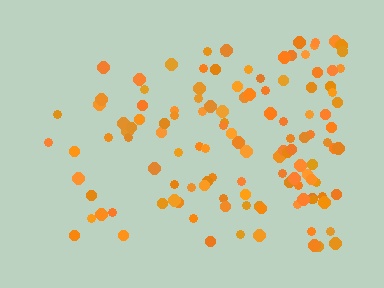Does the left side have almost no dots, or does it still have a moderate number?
Still a moderate number, just noticeably fewer than the right.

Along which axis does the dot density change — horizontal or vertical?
Horizontal.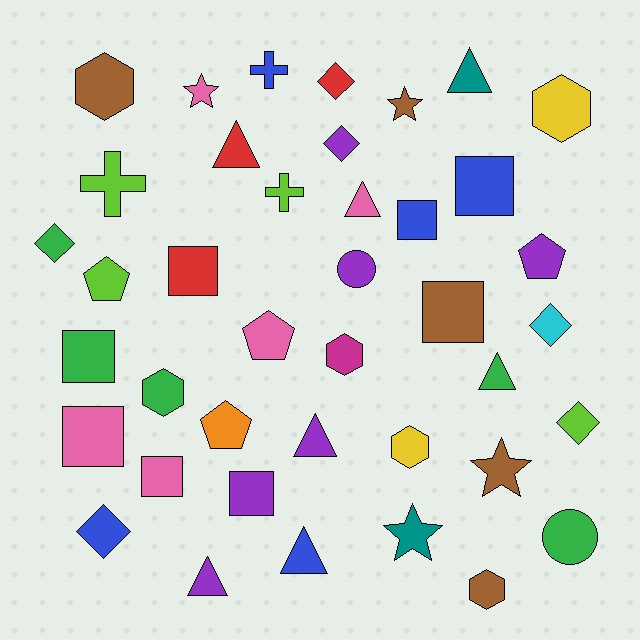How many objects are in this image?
There are 40 objects.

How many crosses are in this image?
There are 3 crosses.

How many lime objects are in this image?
There are 4 lime objects.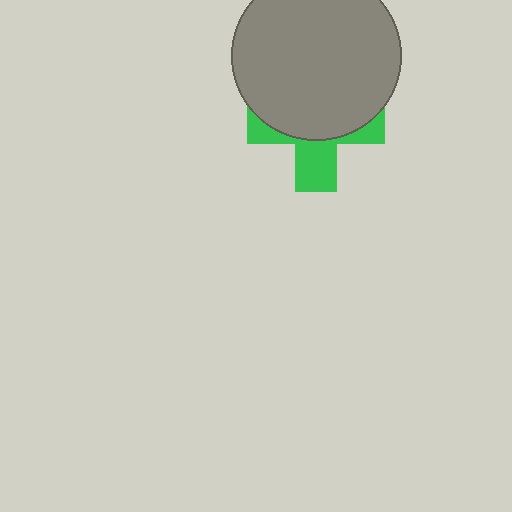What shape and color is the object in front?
The object in front is a gray circle.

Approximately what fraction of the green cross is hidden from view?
Roughly 61% of the green cross is hidden behind the gray circle.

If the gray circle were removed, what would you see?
You would see the complete green cross.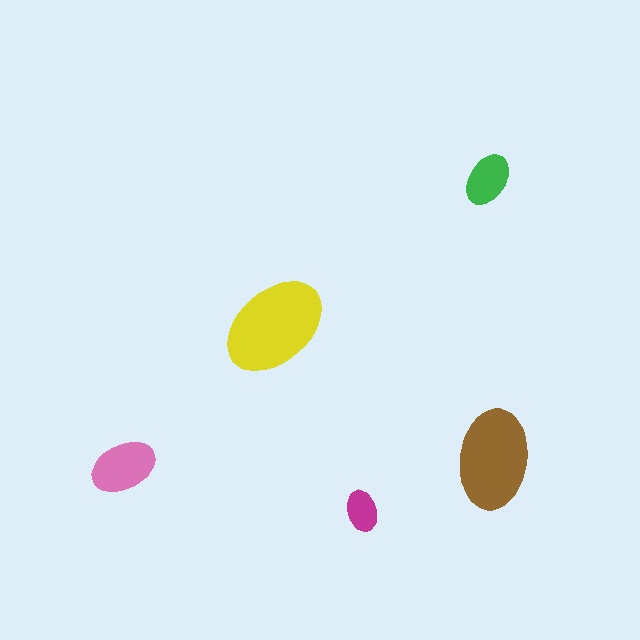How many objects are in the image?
There are 5 objects in the image.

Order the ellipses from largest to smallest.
the yellow one, the brown one, the pink one, the green one, the magenta one.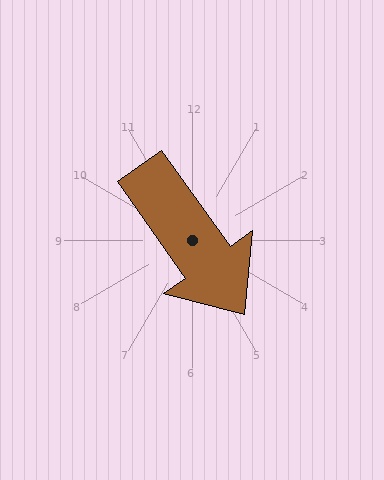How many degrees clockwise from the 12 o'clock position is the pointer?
Approximately 145 degrees.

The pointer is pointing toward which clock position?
Roughly 5 o'clock.